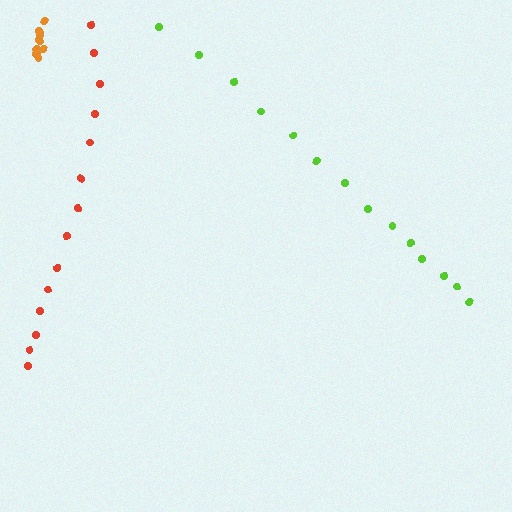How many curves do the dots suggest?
There are 3 distinct paths.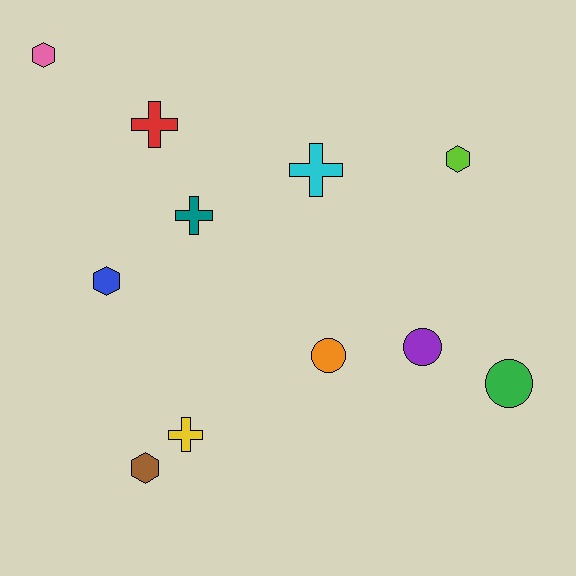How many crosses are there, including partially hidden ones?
There are 4 crosses.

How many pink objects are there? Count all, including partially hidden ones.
There is 1 pink object.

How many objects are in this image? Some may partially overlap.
There are 11 objects.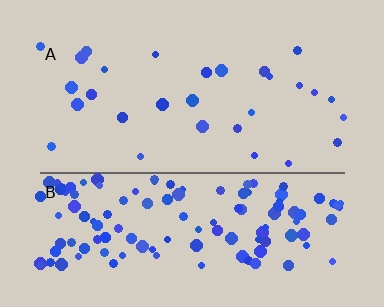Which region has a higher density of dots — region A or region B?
B (the bottom).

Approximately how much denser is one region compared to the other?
Approximately 4.6× — region B over region A.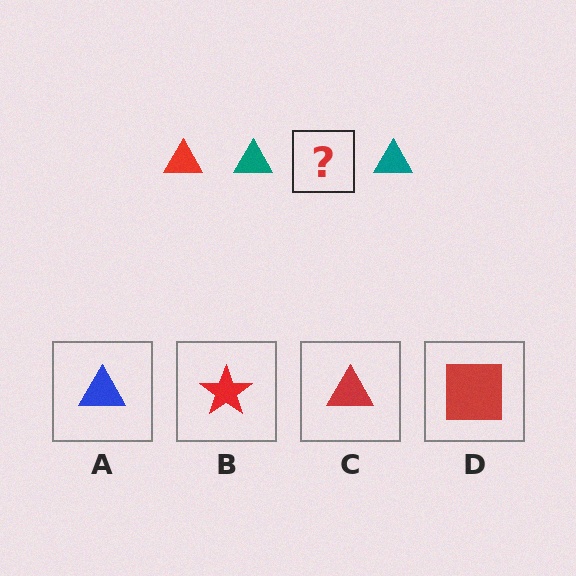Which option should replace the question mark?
Option C.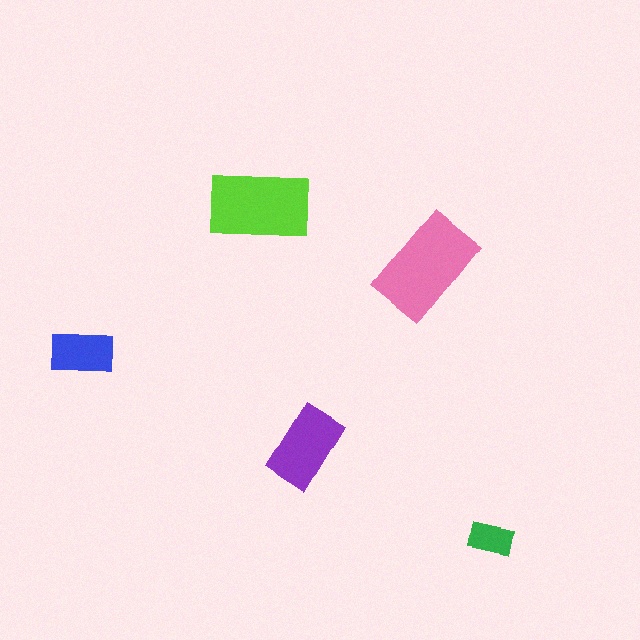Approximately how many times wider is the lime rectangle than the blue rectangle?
About 1.5 times wider.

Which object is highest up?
The lime rectangle is topmost.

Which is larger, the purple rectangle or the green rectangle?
The purple one.